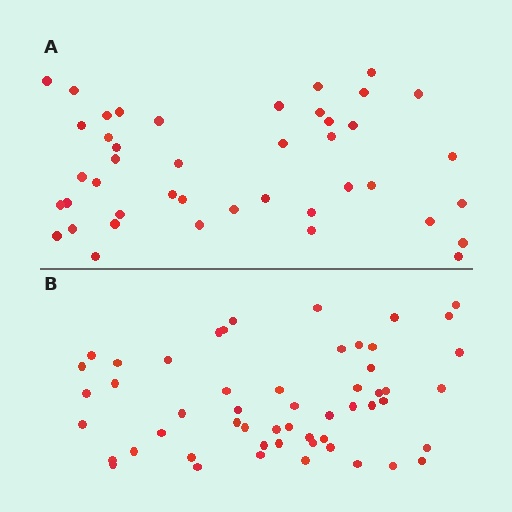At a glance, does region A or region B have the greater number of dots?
Region B (the bottom region) has more dots.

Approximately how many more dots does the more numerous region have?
Region B has roughly 12 or so more dots than region A.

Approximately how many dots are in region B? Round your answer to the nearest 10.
About 50 dots. (The exact count is 54, which rounds to 50.)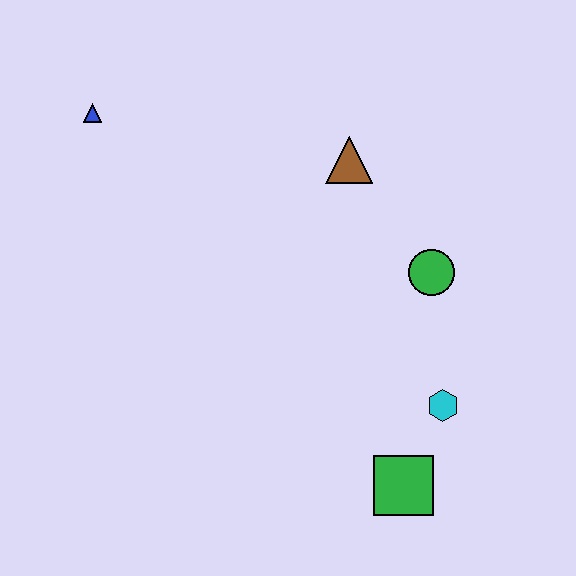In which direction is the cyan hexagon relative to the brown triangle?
The cyan hexagon is below the brown triangle.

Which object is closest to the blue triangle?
The brown triangle is closest to the blue triangle.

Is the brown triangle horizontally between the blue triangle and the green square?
Yes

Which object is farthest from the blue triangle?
The green square is farthest from the blue triangle.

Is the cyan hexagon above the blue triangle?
No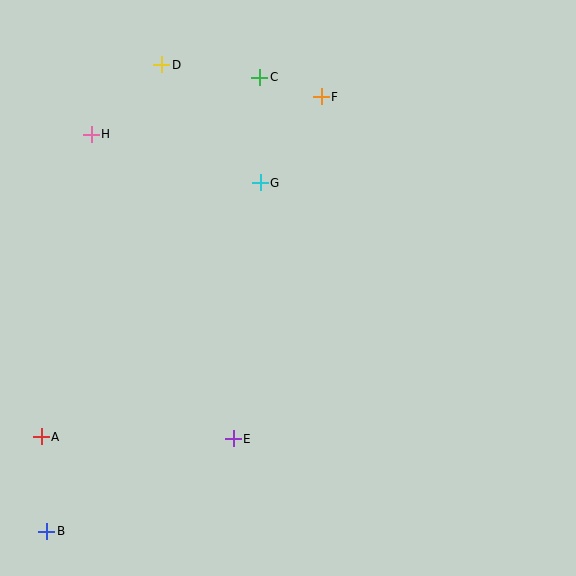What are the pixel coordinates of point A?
Point A is at (41, 437).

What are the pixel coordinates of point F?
Point F is at (321, 97).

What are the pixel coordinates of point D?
Point D is at (162, 65).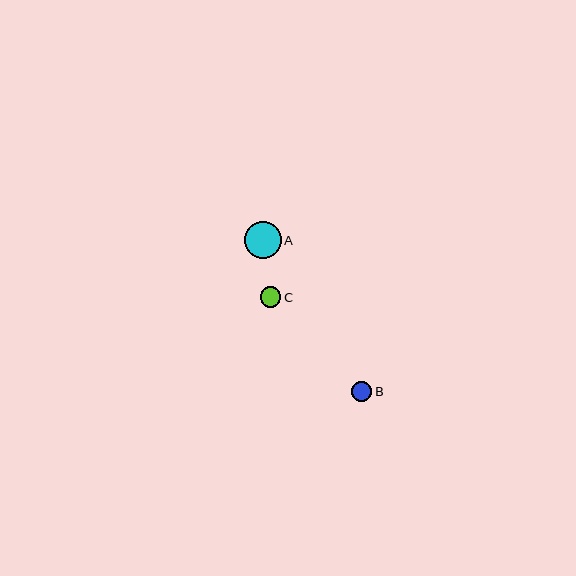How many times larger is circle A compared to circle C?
Circle A is approximately 1.8 times the size of circle C.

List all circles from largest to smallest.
From largest to smallest: A, C, B.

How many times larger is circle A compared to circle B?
Circle A is approximately 1.9 times the size of circle B.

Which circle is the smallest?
Circle B is the smallest with a size of approximately 20 pixels.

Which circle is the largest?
Circle A is the largest with a size of approximately 37 pixels.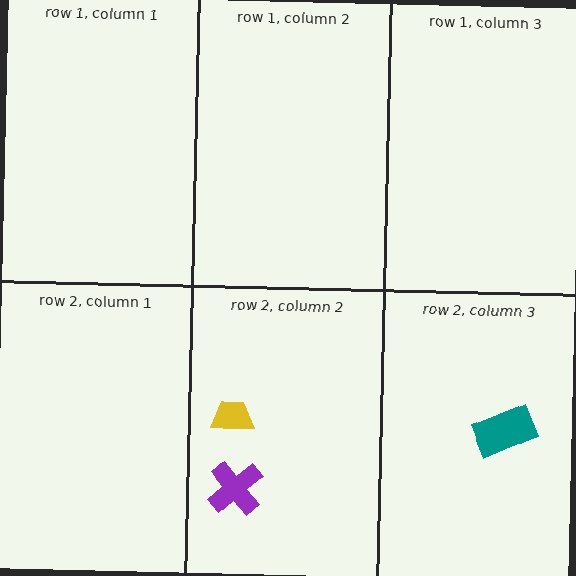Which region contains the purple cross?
The row 2, column 2 region.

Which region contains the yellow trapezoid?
The row 2, column 2 region.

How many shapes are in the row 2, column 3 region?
1.